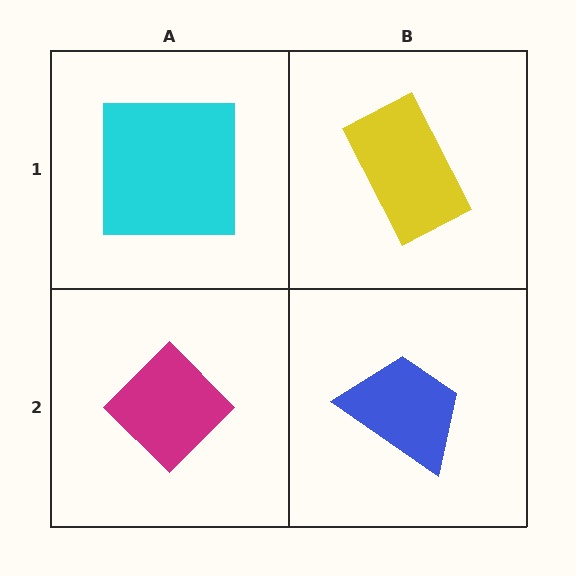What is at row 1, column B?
A yellow rectangle.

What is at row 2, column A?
A magenta diamond.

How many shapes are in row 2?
2 shapes.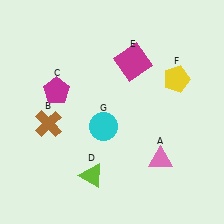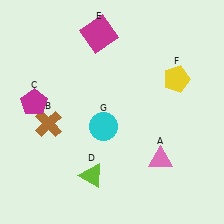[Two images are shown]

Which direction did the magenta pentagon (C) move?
The magenta pentagon (C) moved left.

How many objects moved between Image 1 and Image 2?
2 objects moved between the two images.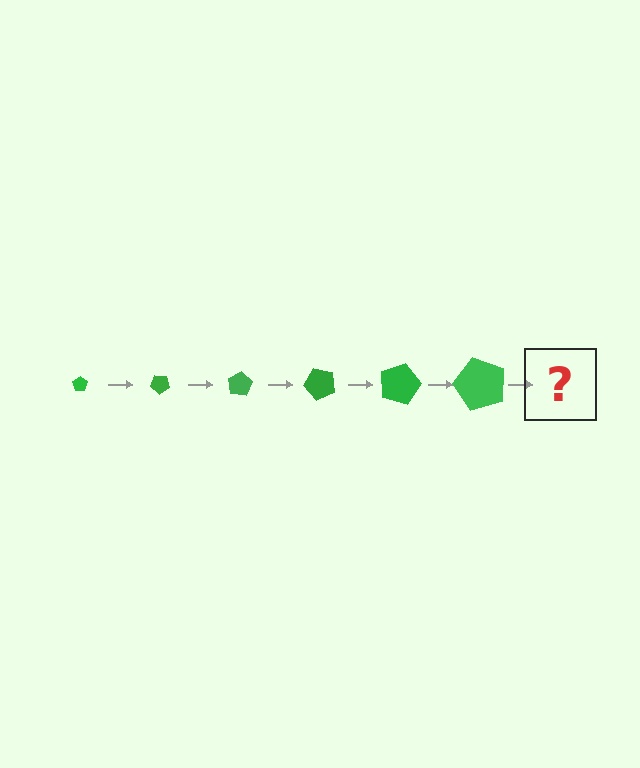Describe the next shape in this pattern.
It should be a pentagon, larger than the previous one and rotated 240 degrees from the start.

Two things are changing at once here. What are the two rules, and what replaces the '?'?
The two rules are that the pentagon grows larger each step and it rotates 40 degrees each step. The '?' should be a pentagon, larger than the previous one and rotated 240 degrees from the start.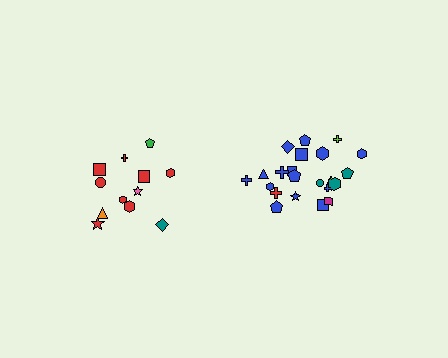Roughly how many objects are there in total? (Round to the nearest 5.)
Roughly 35 objects in total.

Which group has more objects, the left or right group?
The right group.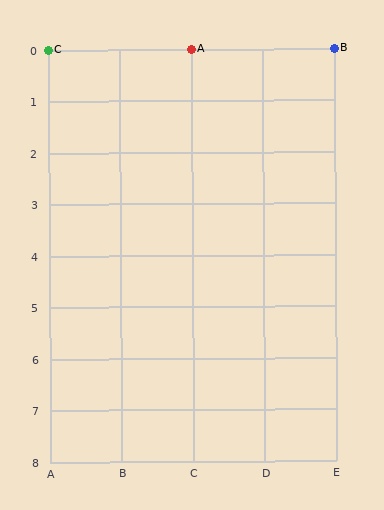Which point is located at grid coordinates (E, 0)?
Point B is at (E, 0).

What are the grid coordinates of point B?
Point B is at grid coordinates (E, 0).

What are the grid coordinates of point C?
Point C is at grid coordinates (A, 0).